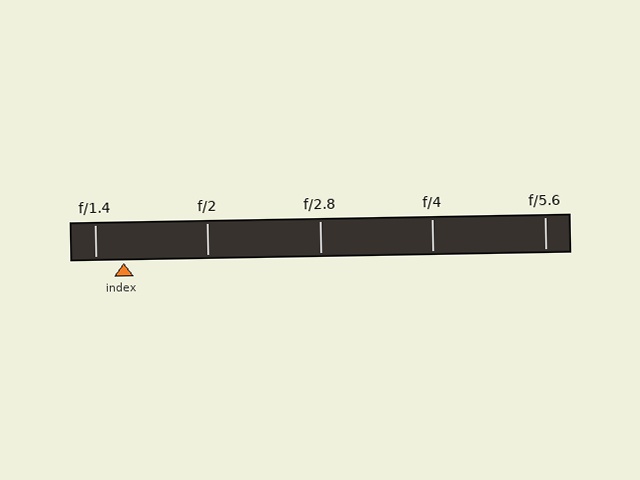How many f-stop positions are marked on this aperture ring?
There are 5 f-stop positions marked.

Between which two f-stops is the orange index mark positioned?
The index mark is between f/1.4 and f/2.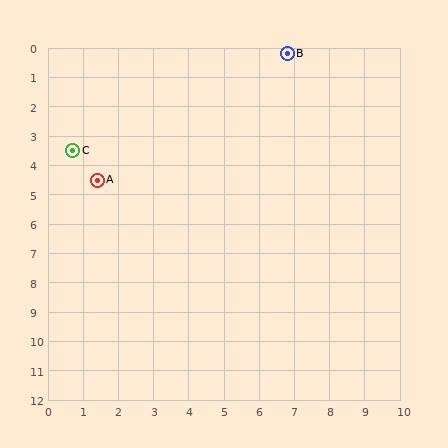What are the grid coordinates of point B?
Point B is at approximately (6.8, 0.2).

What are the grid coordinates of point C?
Point C is at approximately (0.7, 3.5).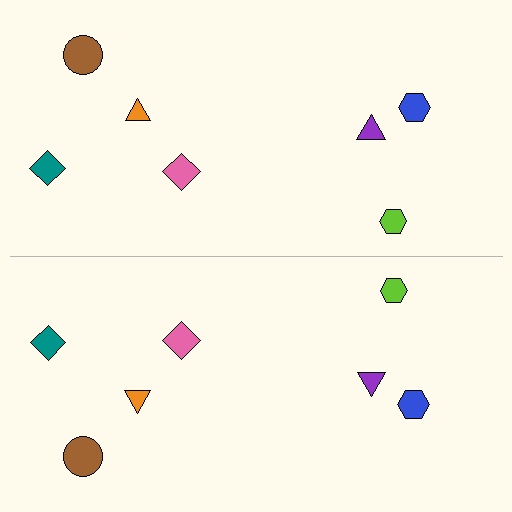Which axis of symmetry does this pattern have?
The pattern has a horizontal axis of symmetry running through the center of the image.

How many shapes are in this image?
There are 14 shapes in this image.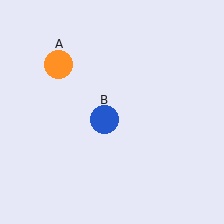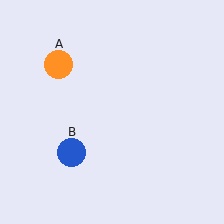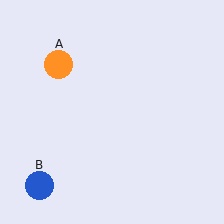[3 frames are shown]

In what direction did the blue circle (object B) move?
The blue circle (object B) moved down and to the left.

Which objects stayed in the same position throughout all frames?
Orange circle (object A) remained stationary.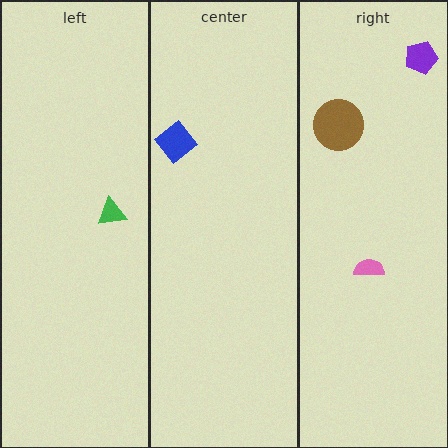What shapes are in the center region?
The blue diamond.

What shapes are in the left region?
The green triangle.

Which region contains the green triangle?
The left region.